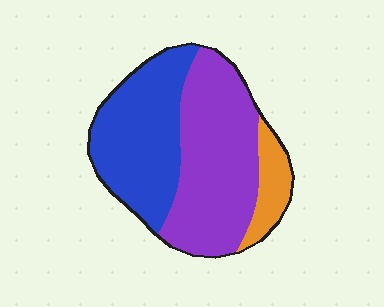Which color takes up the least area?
Orange, at roughly 10%.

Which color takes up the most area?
Purple, at roughly 50%.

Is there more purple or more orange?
Purple.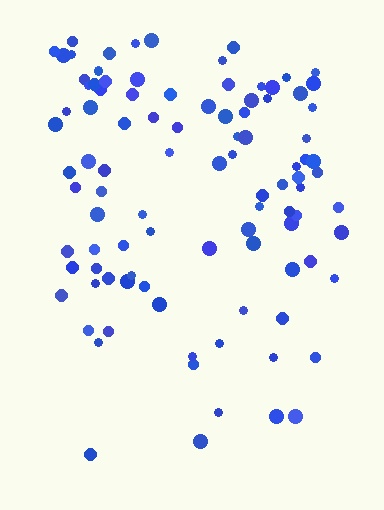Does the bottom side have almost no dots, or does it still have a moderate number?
Still a moderate number, just noticeably fewer than the top.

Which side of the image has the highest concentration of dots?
The top.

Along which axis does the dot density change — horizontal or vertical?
Vertical.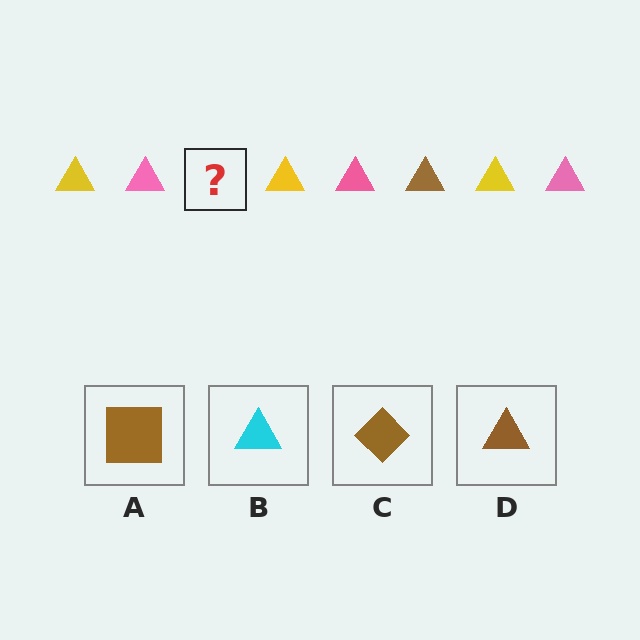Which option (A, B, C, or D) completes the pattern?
D.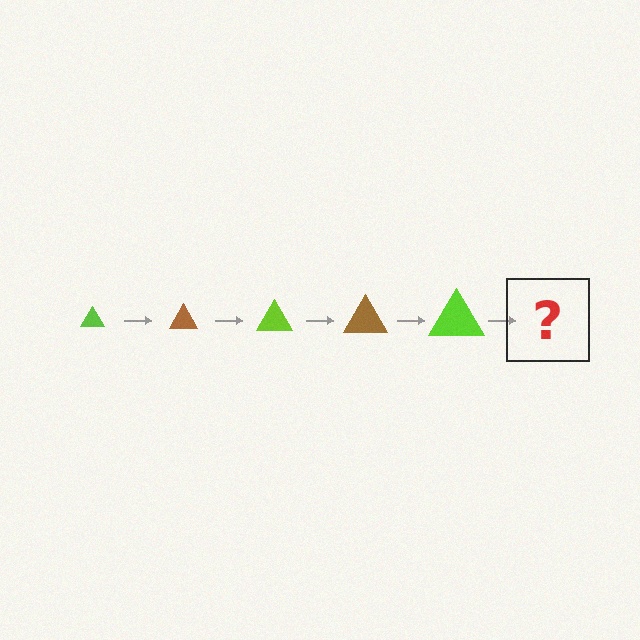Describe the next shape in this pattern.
It should be a brown triangle, larger than the previous one.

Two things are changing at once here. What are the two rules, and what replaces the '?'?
The two rules are that the triangle grows larger each step and the color cycles through lime and brown. The '?' should be a brown triangle, larger than the previous one.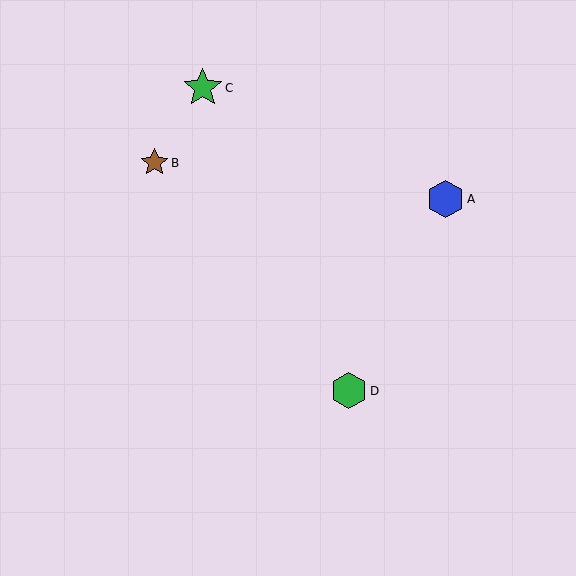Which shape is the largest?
The green star (labeled C) is the largest.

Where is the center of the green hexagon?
The center of the green hexagon is at (349, 391).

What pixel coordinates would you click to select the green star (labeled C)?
Click at (203, 88) to select the green star C.